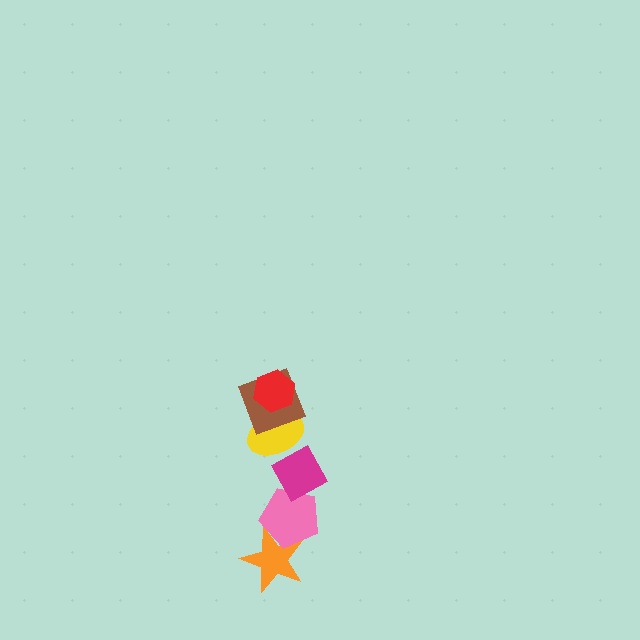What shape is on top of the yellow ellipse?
The brown square is on top of the yellow ellipse.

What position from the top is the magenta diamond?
The magenta diamond is 4th from the top.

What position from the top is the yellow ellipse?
The yellow ellipse is 3rd from the top.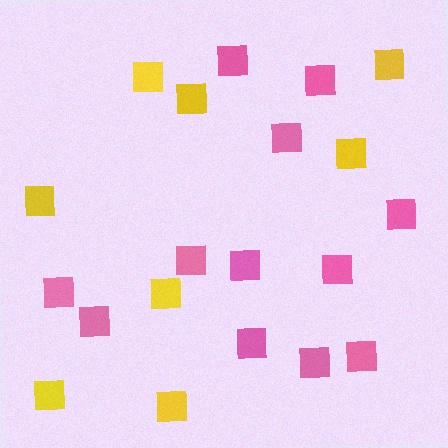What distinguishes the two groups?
There are 2 groups: one group of pink squares (12) and one group of yellow squares (8).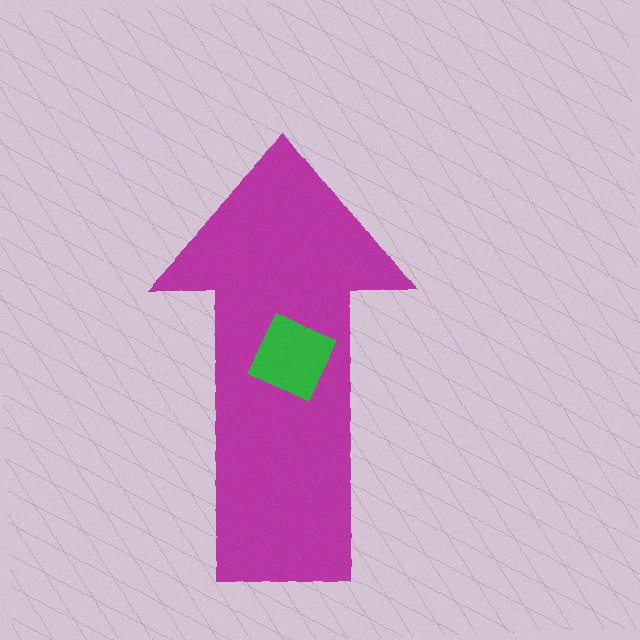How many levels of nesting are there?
2.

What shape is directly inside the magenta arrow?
The green square.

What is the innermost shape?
The green square.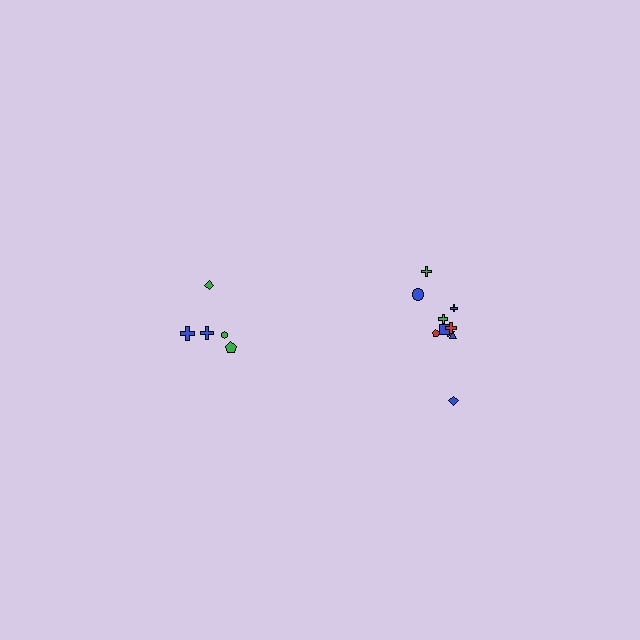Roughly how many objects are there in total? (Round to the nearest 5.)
Roughly 15 objects in total.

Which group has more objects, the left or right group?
The right group.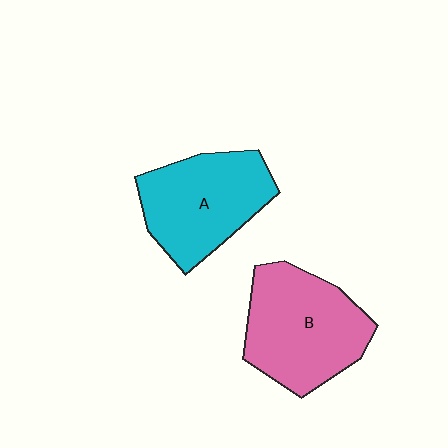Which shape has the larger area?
Shape B (pink).